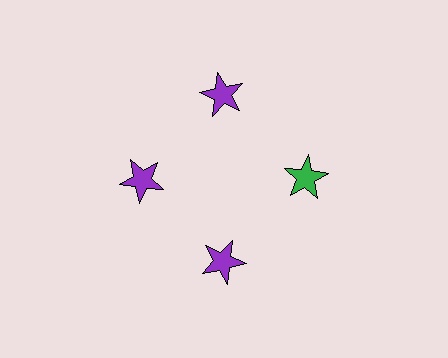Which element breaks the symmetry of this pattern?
The green star at roughly the 3 o'clock position breaks the symmetry. All other shapes are purple stars.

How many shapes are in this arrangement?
There are 4 shapes arranged in a ring pattern.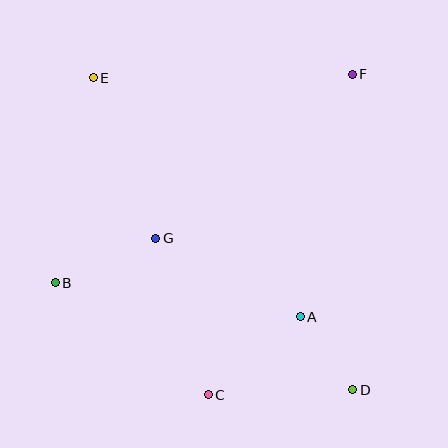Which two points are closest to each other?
Points A and D are closest to each other.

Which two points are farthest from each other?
Points D and E are farthest from each other.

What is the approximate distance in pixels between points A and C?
The distance between A and C is approximately 120 pixels.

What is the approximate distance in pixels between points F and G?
The distance between F and G is approximately 256 pixels.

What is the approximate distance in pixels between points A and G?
The distance between A and G is approximately 164 pixels.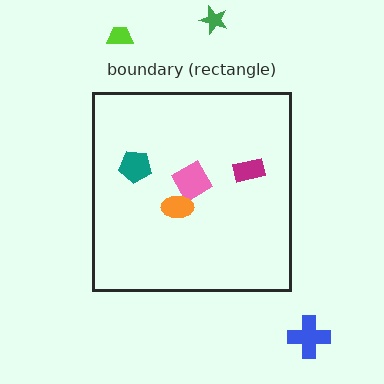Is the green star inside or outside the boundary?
Outside.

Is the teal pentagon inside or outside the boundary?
Inside.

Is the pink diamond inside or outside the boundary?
Inside.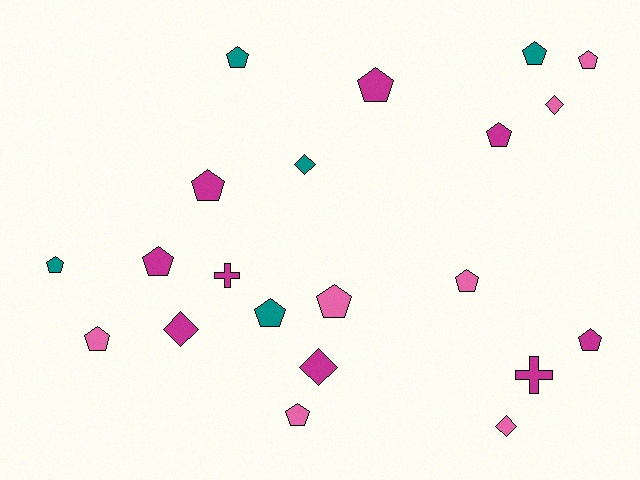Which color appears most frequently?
Magenta, with 9 objects.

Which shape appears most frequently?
Pentagon, with 14 objects.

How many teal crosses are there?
There are no teal crosses.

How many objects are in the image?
There are 21 objects.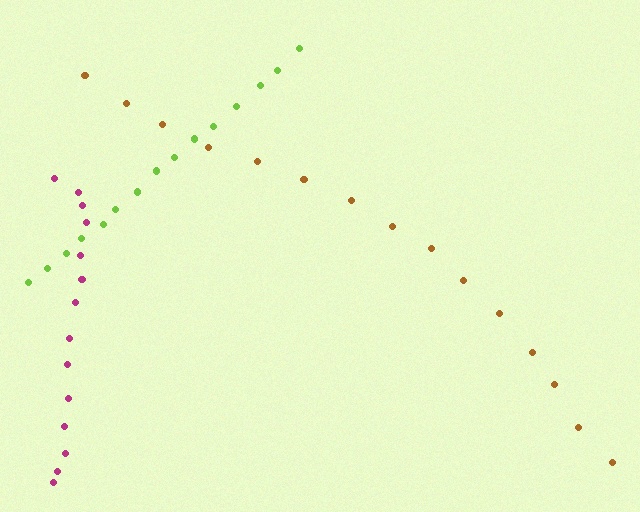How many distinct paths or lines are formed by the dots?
There are 3 distinct paths.